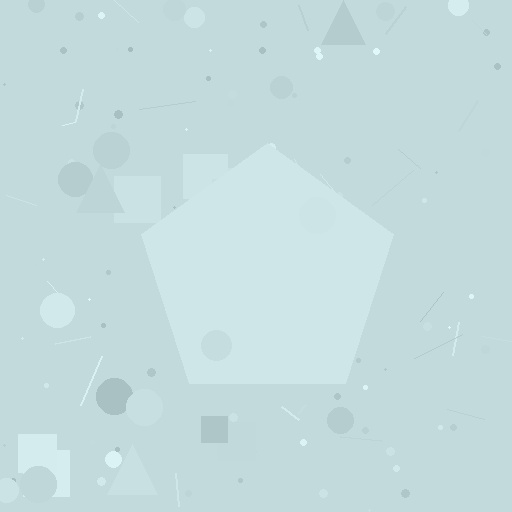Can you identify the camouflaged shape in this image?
The camouflaged shape is a pentagon.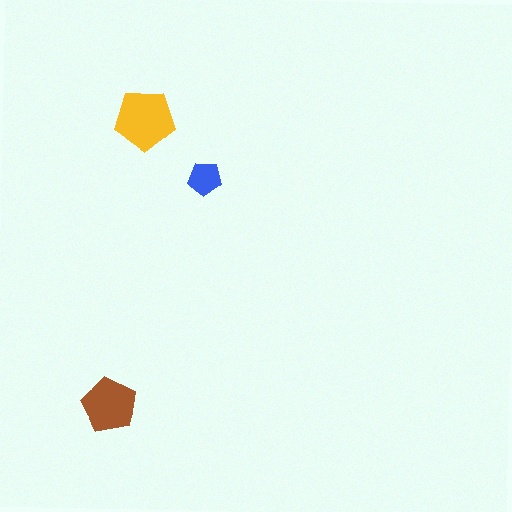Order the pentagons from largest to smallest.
the yellow one, the brown one, the blue one.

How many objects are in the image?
There are 3 objects in the image.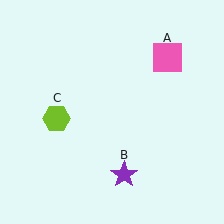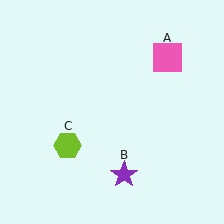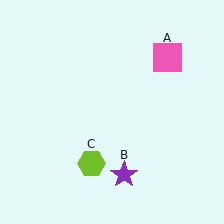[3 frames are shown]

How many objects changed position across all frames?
1 object changed position: lime hexagon (object C).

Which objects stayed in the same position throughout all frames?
Pink square (object A) and purple star (object B) remained stationary.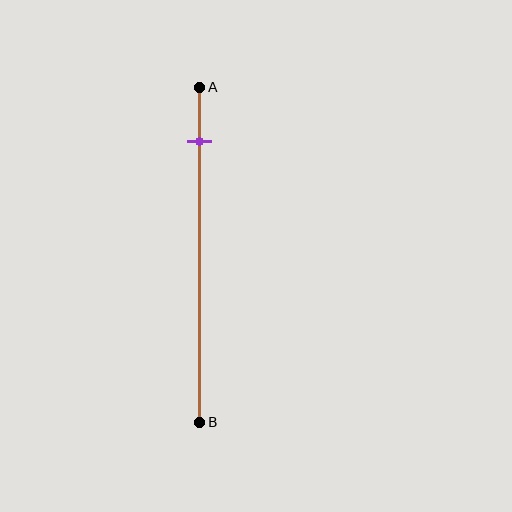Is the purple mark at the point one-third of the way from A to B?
No, the mark is at about 15% from A, not at the 33% one-third point.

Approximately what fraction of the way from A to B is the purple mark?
The purple mark is approximately 15% of the way from A to B.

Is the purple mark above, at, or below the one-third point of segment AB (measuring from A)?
The purple mark is above the one-third point of segment AB.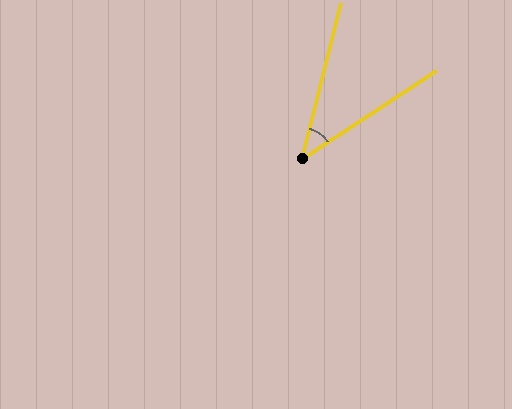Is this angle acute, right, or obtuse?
It is acute.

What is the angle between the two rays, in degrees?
Approximately 42 degrees.